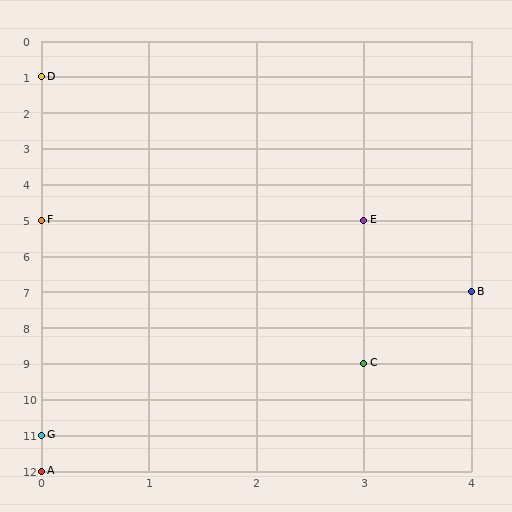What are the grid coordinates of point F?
Point F is at grid coordinates (0, 5).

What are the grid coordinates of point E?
Point E is at grid coordinates (3, 5).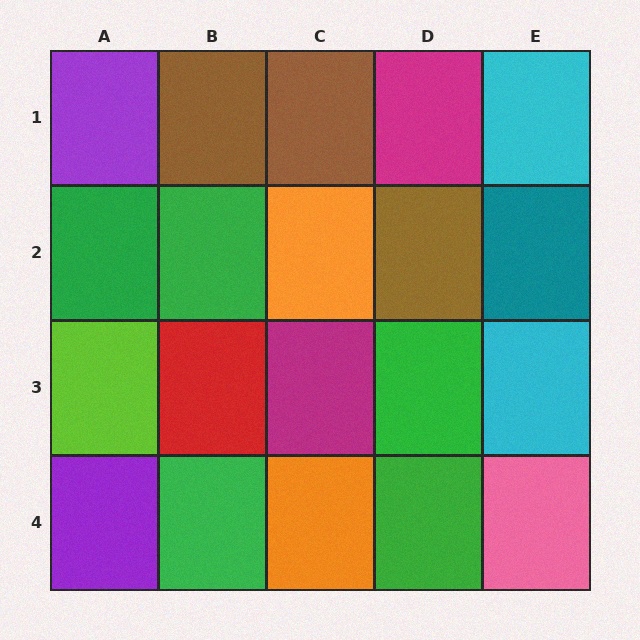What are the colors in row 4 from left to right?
Purple, green, orange, green, pink.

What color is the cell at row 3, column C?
Magenta.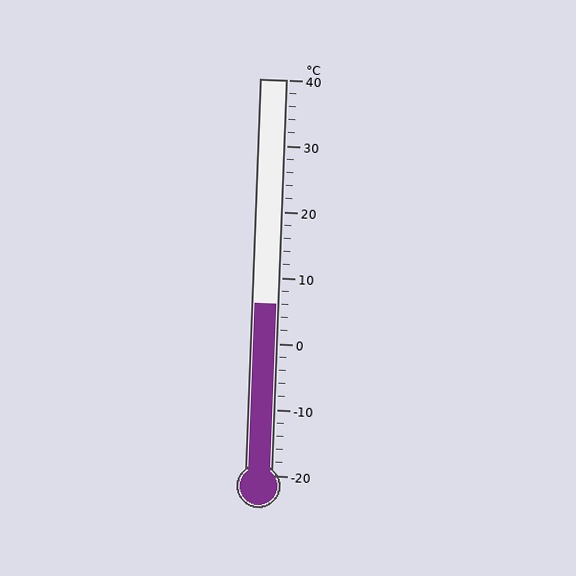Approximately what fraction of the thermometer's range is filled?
The thermometer is filled to approximately 45% of its range.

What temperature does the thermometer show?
The thermometer shows approximately 6°C.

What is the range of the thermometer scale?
The thermometer scale ranges from -20°C to 40°C.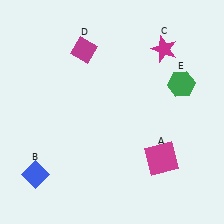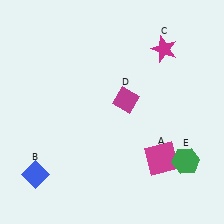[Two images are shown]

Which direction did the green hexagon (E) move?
The green hexagon (E) moved down.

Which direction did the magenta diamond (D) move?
The magenta diamond (D) moved down.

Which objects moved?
The objects that moved are: the magenta diamond (D), the green hexagon (E).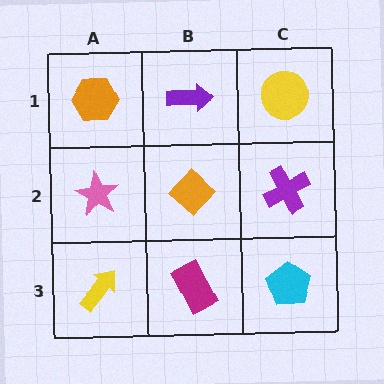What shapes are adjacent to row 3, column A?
A pink star (row 2, column A), a magenta rectangle (row 3, column B).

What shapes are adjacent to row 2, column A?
An orange hexagon (row 1, column A), a yellow arrow (row 3, column A), an orange diamond (row 2, column B).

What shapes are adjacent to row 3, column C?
A purple cross (row 2, column C), a magenta rectangle (row 3, column B).